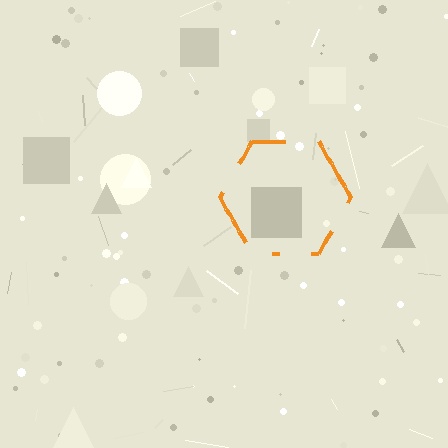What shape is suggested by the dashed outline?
The dashed outline suggests a hexagon.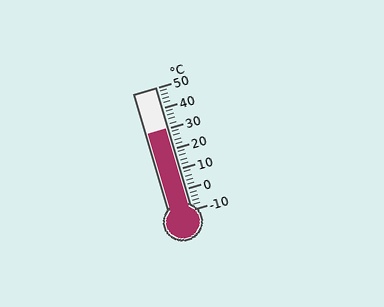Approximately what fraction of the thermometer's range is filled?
The thermometer is filled to approximately 65% of its range.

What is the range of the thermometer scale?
The thermometer scale ranges from -10°C to 50°C.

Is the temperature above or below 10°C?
The temperature is above 10°C.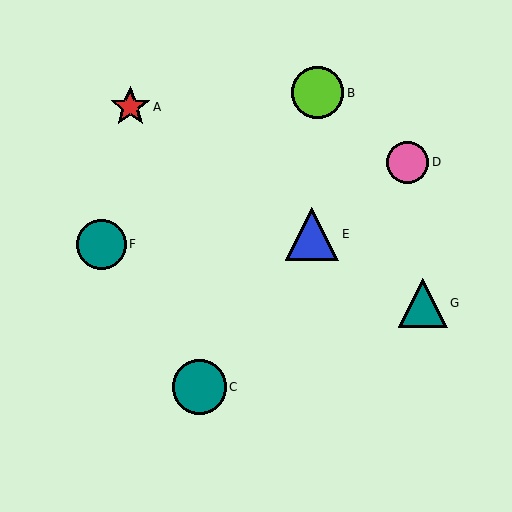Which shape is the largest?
The teal circle (labeled C) is the largest.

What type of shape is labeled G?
Shape G is a teal triangle.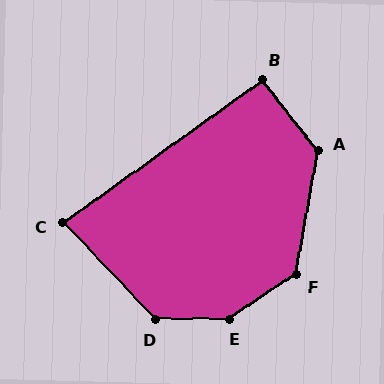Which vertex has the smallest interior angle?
C, at approximately 82 degrees.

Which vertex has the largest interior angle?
E, at approximately 146 degrees.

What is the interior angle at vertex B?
Approximately 92 degrees (approximately right).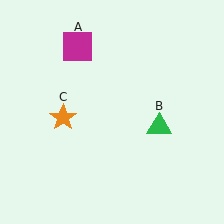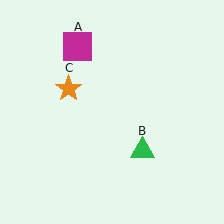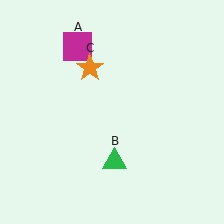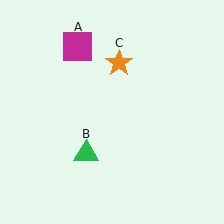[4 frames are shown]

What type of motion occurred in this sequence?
The green triangle (object B), orange star (object C) rotated clockwise around the center of the scene.